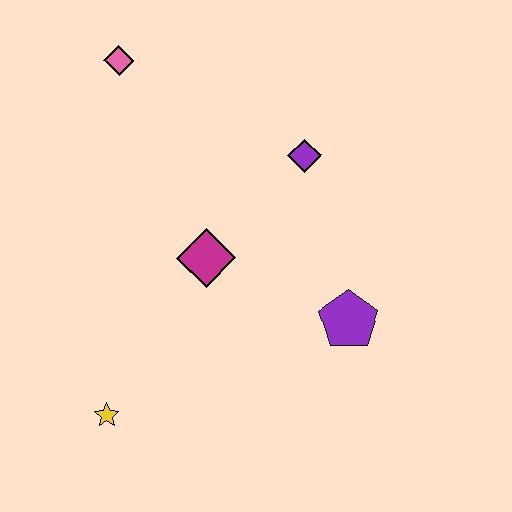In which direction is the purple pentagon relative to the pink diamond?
The purple pentagon is below the pink diamond.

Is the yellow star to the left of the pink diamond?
Yes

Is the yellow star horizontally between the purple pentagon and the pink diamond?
No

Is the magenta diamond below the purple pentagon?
No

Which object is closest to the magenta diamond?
The purple diamond is closest to the magenta diamond.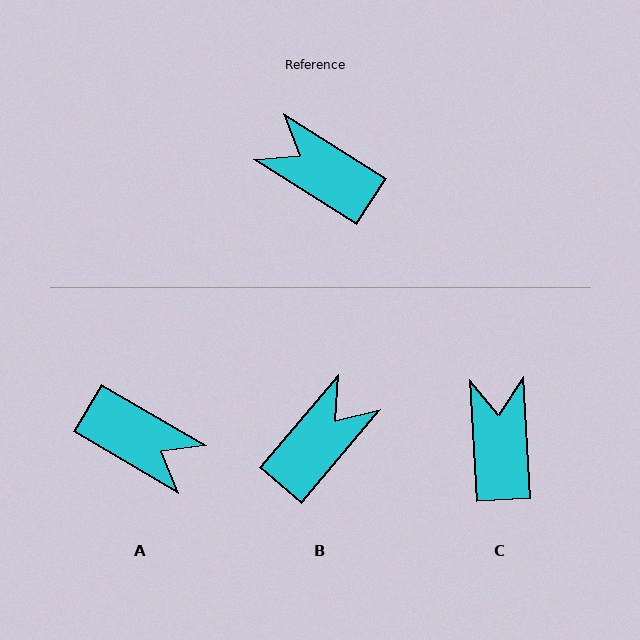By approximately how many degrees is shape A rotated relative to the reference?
Approximately 178 degrees clockwise.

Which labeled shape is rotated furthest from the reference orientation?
A, about 178 degrees away.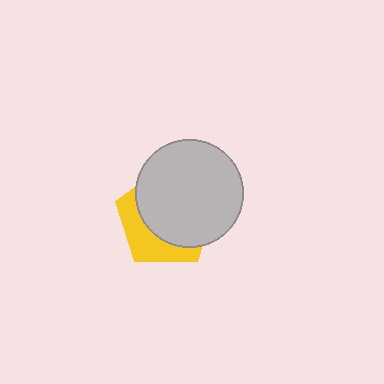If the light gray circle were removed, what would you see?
You would see the complete yellow pentagon.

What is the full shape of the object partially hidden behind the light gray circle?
The partially hidden object is a yellow pentagon.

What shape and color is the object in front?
The object in front is a light gray circle.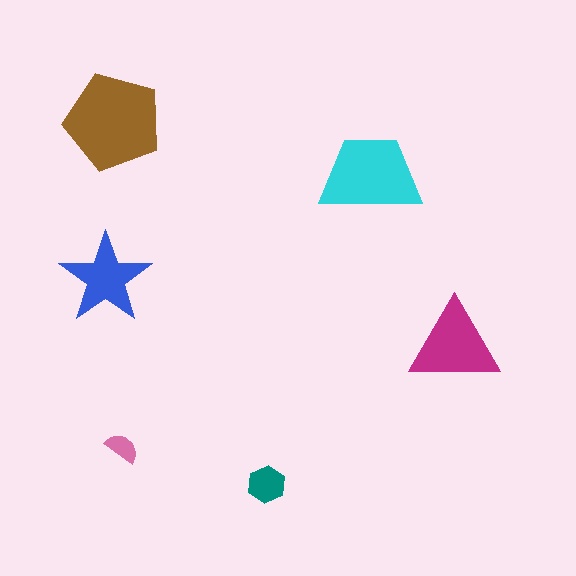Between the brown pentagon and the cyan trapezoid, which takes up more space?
The brown pentagon.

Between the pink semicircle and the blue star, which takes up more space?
The blue star.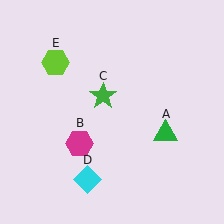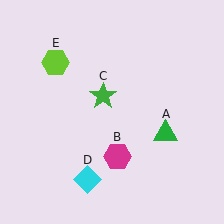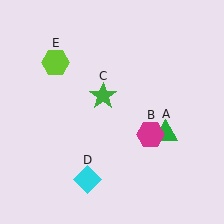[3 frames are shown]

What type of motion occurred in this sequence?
The magenta hexagon (object B) rotated counterclockwise around the center of the scene.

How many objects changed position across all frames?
1 object changed position: magenta hexagon (object B).